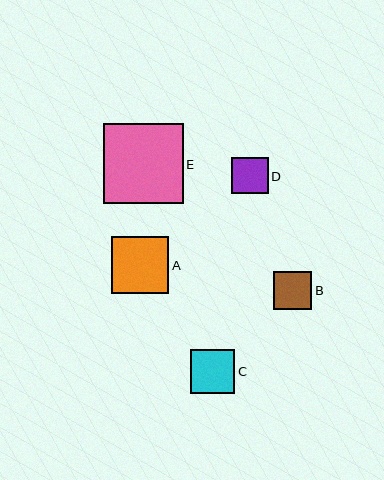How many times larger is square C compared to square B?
Square C is approximately 1.2 times the size of square B.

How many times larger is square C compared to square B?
Square C is approximately 1.2 times the size of square B.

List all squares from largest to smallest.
From largest to smallest: E, A, C, B, D.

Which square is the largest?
Square E is the largest with a size of approximately 80 pixels.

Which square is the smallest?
Square D is the smallest with a size of approximately 36 pixels.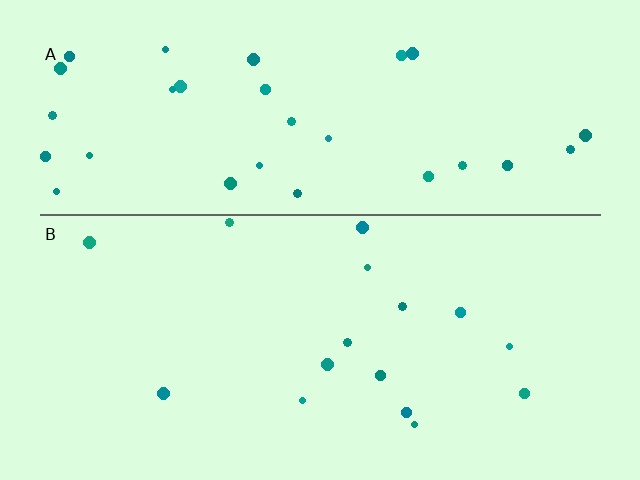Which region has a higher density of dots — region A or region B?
A (the top).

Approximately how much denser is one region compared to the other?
Approximately 2.0× — region A over region B.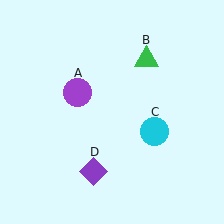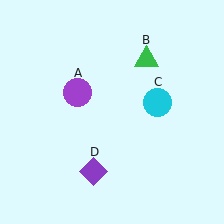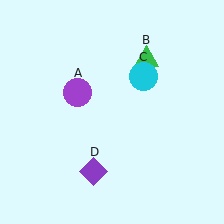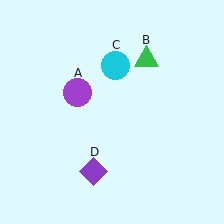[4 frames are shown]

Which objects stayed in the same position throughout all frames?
Purple circle (object A) and green triangle (object B) and purple diamond (object D) remained stationary.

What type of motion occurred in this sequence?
The cyan circle (object C) rotated counterclockwise around the center of the scene.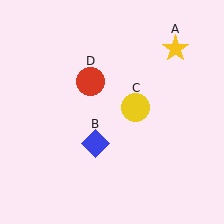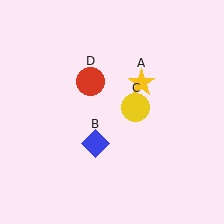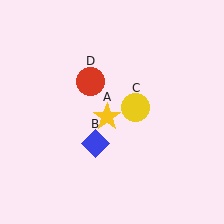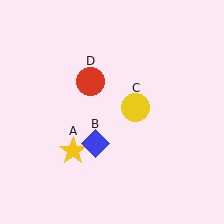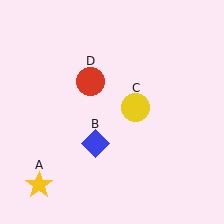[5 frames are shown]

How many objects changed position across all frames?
1 object changed position: yellow star (object A).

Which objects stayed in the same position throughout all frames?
Blue diamond (object B) and yellow circle (object C) and red circle (object D) remained stationary.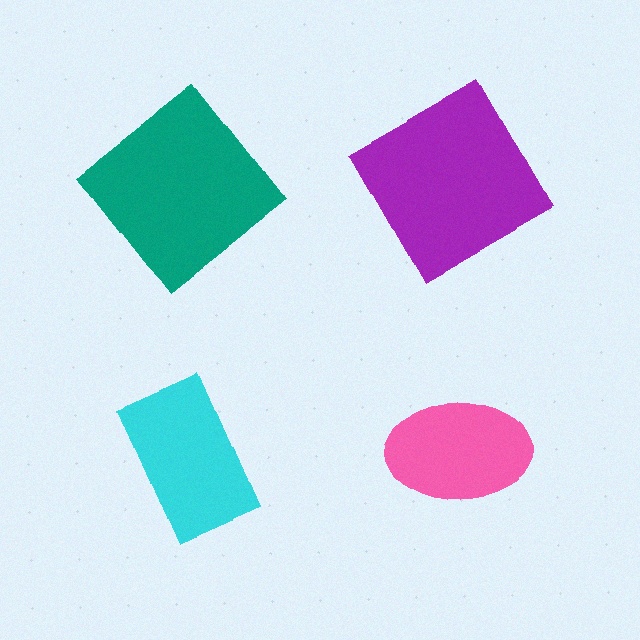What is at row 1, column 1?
A teal diamond.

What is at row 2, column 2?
A pink ellipse.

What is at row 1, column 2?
A purple diamond.